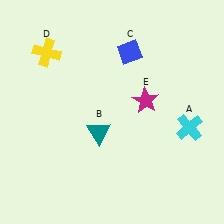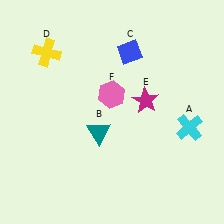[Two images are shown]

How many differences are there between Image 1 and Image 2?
There is 1 difference between the two images.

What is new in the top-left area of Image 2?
A pink hexagon (F) was added in the top-left area of Image 2.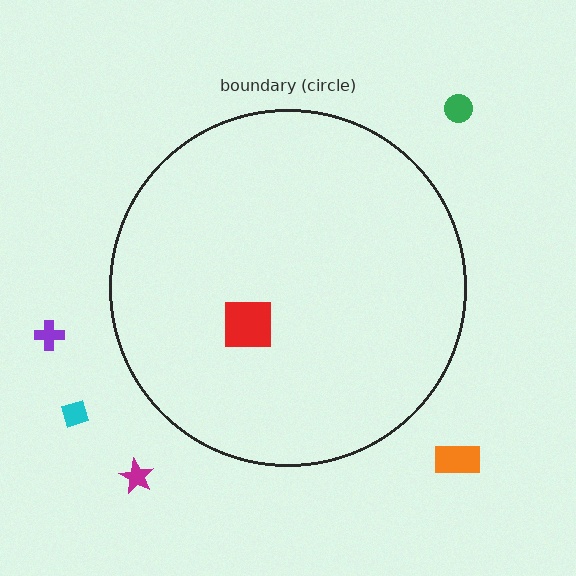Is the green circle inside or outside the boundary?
Outside.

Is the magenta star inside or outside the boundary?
Outside.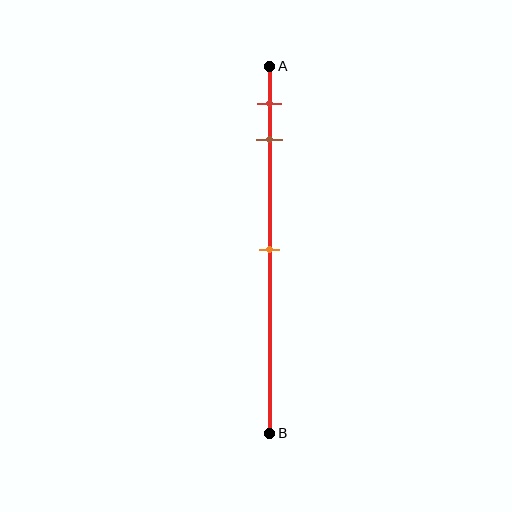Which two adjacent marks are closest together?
The red and brown marks are the closest adjacent pair.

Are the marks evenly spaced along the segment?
No, the marks are not evenly spaced.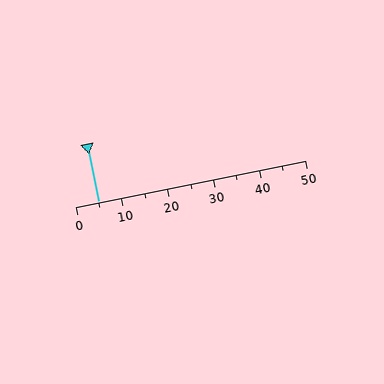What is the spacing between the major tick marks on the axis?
The major ticks are spaced 10 apart.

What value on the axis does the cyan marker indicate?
The marker indicates approximately 5.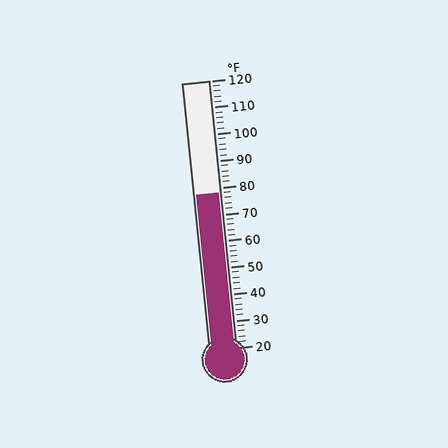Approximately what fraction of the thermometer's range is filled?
The thermometer is filled to approximately 60% of its range.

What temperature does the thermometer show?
The thermometer shows approximately 78°F.